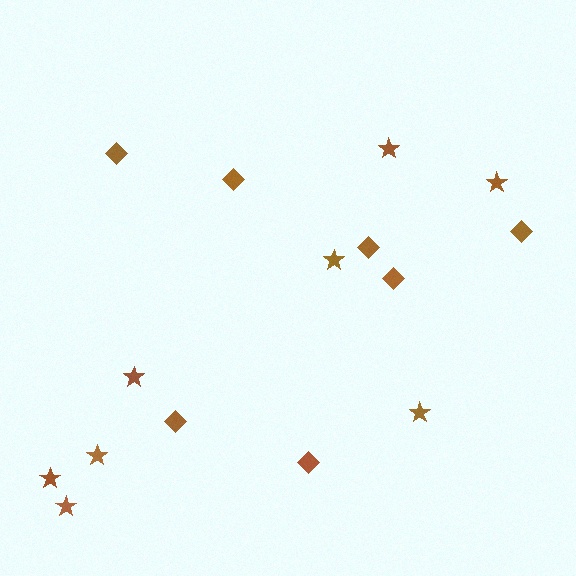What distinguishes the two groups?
There are 2 groups: one group of stars (8) and one group of diamonds (7).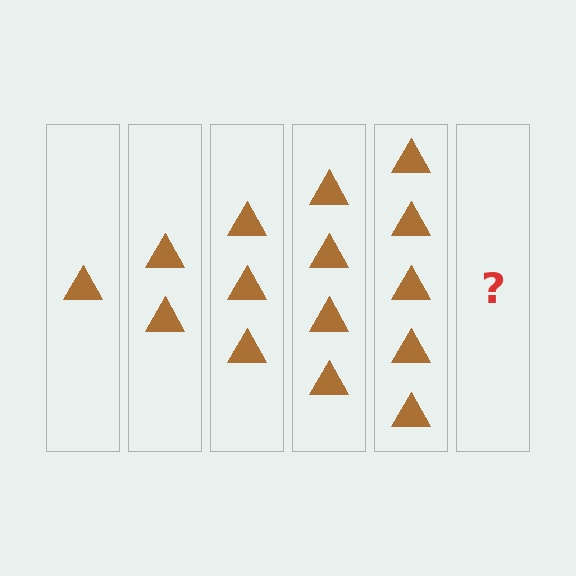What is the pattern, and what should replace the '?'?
The pattern is that each step adds one more triangle. The '?' should be 6 triangles.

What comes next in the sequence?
The next element should be 6 triangles.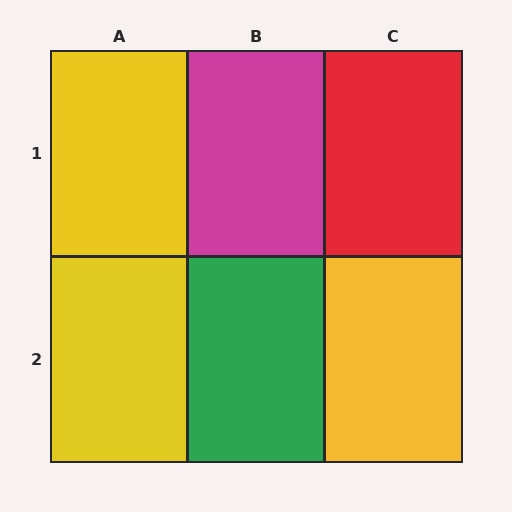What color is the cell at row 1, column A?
Yellow.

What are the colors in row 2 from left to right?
Yellow, green, yellow.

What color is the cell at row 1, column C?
Red.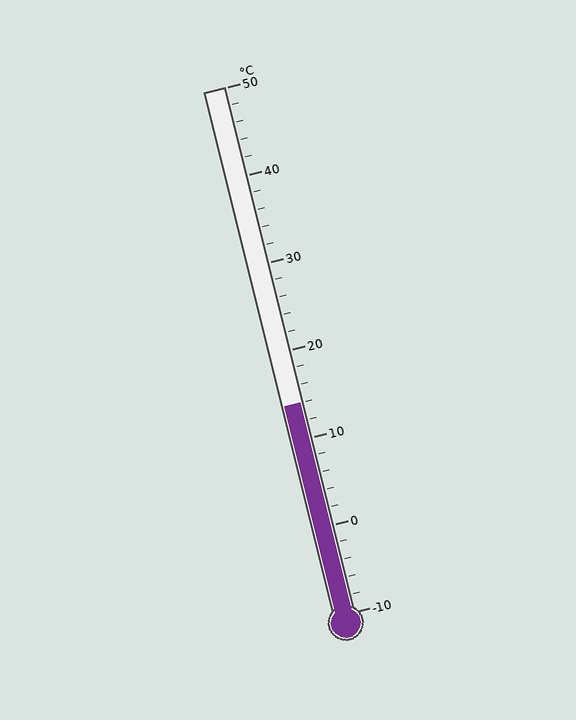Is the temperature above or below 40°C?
The temperature is below 40°C.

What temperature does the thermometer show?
The thermometer shows approximately 14°C.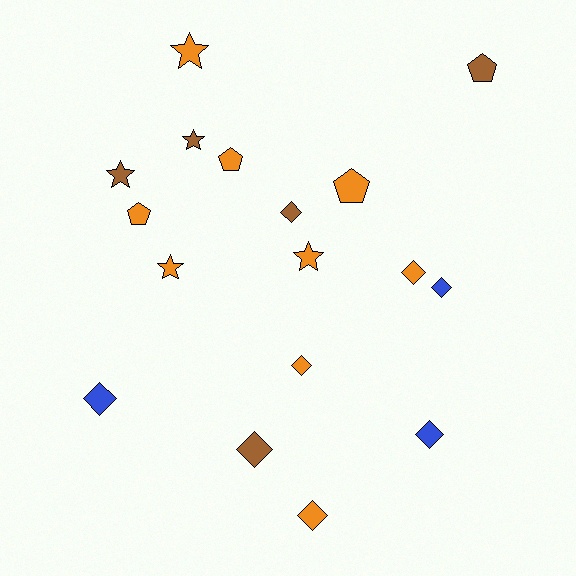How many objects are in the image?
There are 17 objects.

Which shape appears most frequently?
Diamond, with 8 objects.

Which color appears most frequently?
Orange, with 9 objects.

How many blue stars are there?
There are no blue stars.